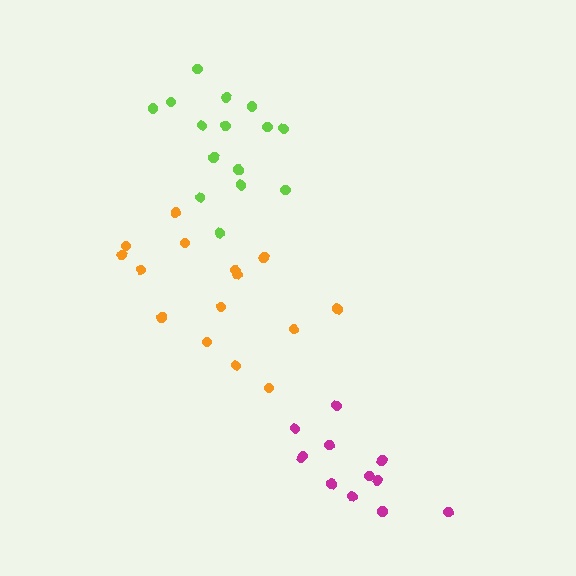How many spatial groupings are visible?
There are 3 spatial groupings.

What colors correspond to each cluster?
The clusters are colored: orange, lime, magenta.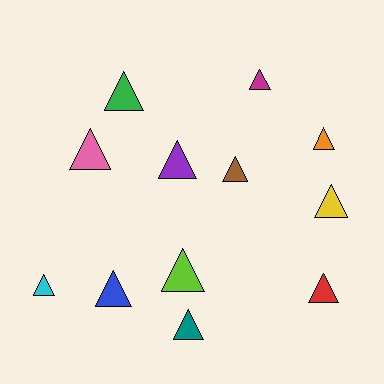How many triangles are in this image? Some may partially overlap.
There are 12 triangles.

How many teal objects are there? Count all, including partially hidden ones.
There is 1 teal object.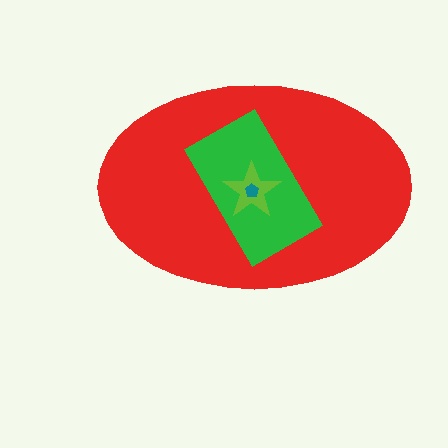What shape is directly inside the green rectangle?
The lime star.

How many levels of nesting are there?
4.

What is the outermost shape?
The red ellipse.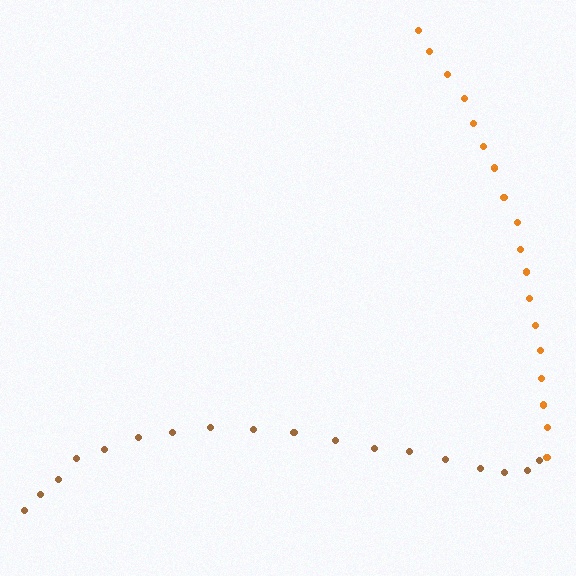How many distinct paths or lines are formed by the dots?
There are 2 distinct paths.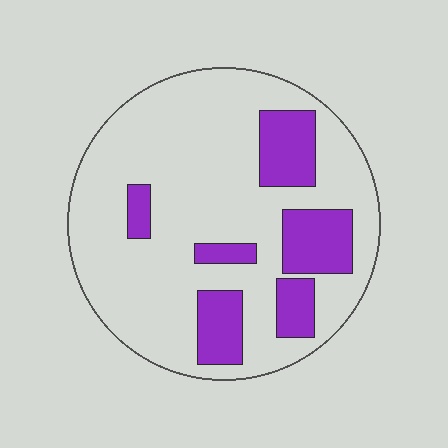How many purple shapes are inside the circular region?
6.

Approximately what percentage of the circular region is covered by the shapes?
Approximately 25%.